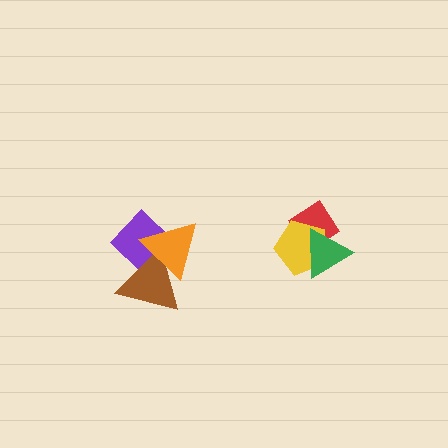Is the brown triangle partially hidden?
Yes, it is partially covered by another shape.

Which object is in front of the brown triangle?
The orange triangle is in front of the brown triangle.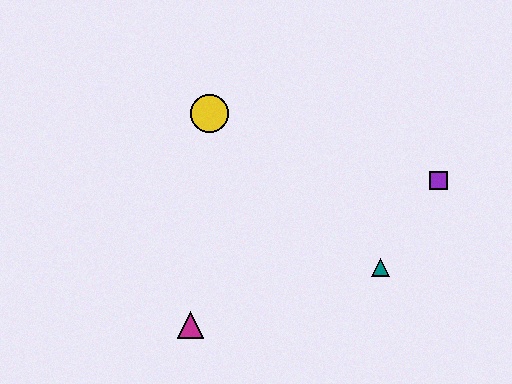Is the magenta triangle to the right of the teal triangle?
No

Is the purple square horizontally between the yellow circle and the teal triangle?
No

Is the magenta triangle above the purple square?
No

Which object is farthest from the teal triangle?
The yellow circle is farthest from the teal triangle.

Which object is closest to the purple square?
The teal triangle is closest to the purple square.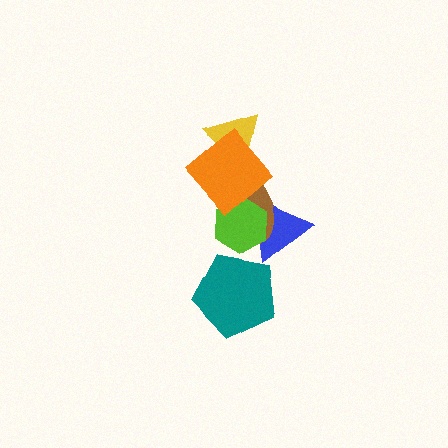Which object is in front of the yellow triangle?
The orange diamond is in front of the yellow triangle.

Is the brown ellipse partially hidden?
Yes, it is partially covered by another shape.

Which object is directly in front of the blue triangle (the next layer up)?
The brown ellipse is directly in front of the blue triangle.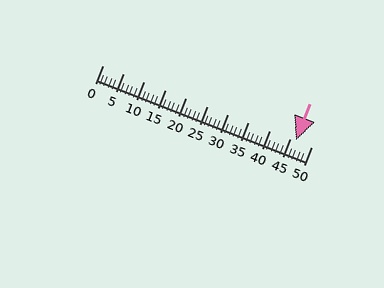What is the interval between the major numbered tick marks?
The major tick marks are spaced 5 units apart.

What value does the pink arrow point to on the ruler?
The pink arrow points to approximately 46.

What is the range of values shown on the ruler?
The ruler shows values from 0 to 50.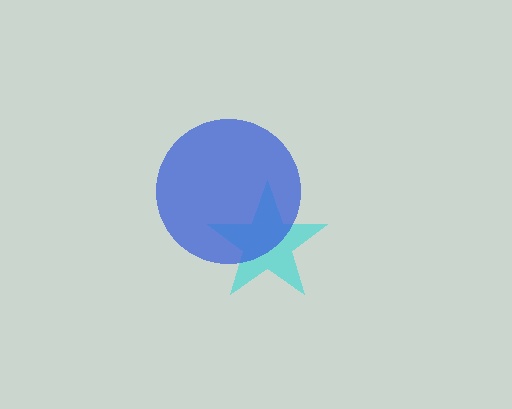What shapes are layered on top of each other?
The layered shapes are: a cyan star, a blue circle.